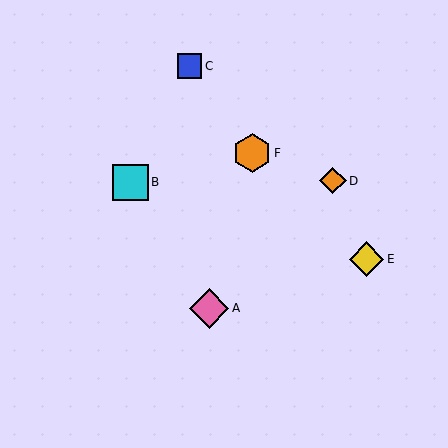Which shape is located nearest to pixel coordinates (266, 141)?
The orange hexagon (labeled F) at (252, 153) is nearest to that location.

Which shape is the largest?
The pink diamond (labeled A) is the largest.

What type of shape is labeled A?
Shape A is a pink diamond.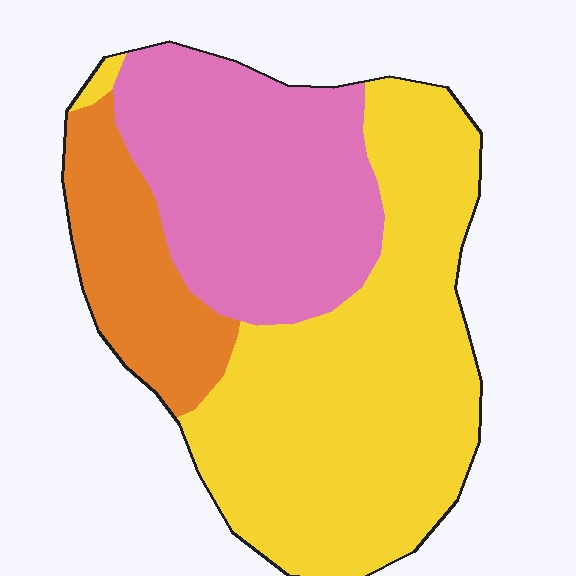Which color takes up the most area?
Yellow, at roughly 50%.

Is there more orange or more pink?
Pink.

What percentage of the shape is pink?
Pink covers 33% of the shape.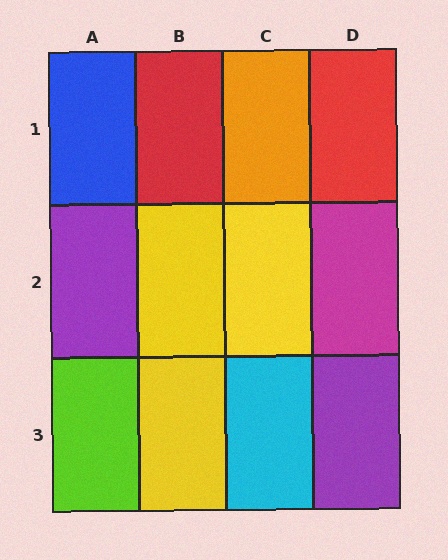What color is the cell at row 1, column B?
Red.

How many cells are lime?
1 cell is lime.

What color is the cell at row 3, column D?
Purple.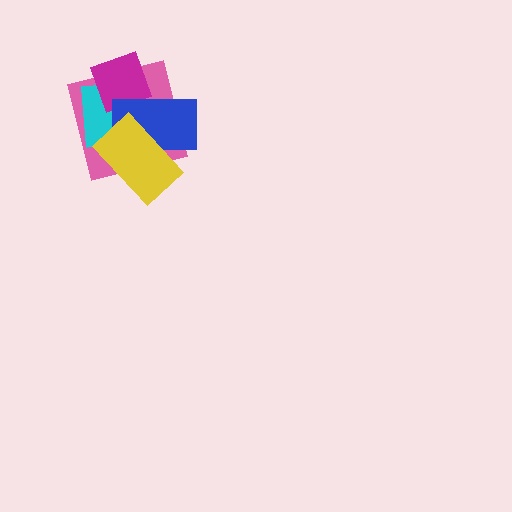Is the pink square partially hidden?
Yes, it is partially covered by another shape.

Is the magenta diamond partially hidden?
Yes, it is partially covered by another shape.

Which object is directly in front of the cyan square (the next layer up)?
The magenta diamond is directly in front of the cyan square.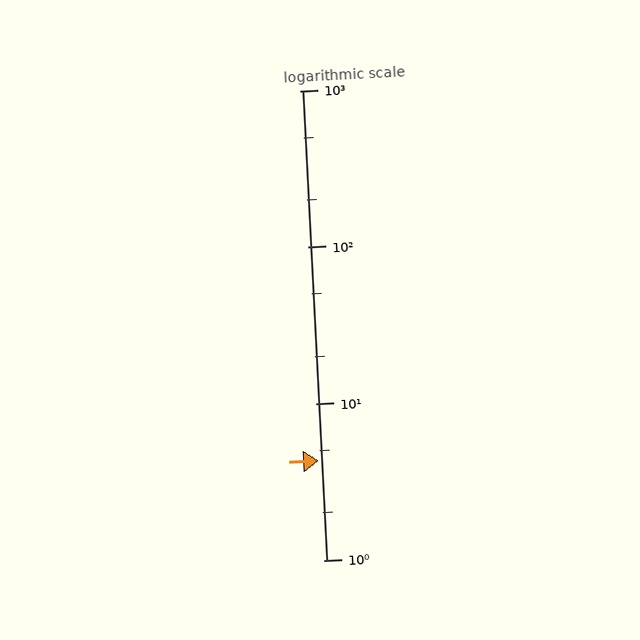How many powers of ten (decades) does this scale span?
The scale spans 3 decades, from 1 to 1000.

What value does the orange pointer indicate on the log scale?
The pointer indicates approximately 4.3.